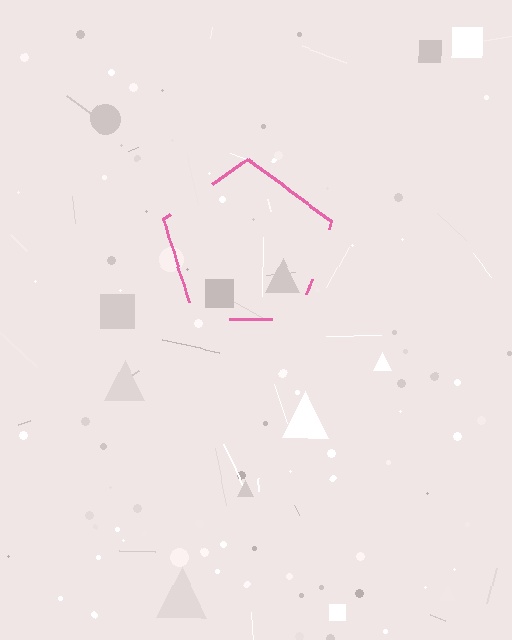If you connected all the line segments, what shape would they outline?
They would outline a pentagon.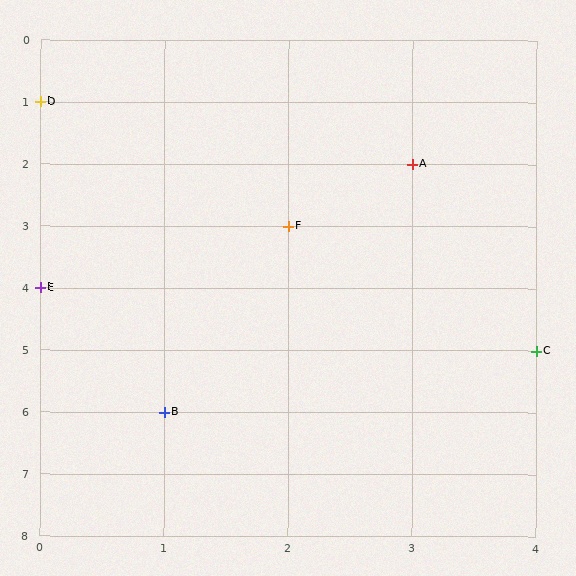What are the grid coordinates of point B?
Point B is at grid coordinates (1, 6).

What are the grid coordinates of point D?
Point D is at grid coordinates (0, 1).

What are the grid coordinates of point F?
Point F is at grid coordinates (2, 3).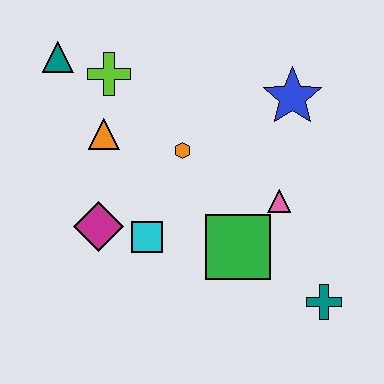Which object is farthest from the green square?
The teal triangle is farthest from the green square.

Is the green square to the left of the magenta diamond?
No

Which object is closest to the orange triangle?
The lime cross is closest to the orange triangle.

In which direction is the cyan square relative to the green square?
The cyan square is to the left of the green square.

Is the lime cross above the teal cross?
Yes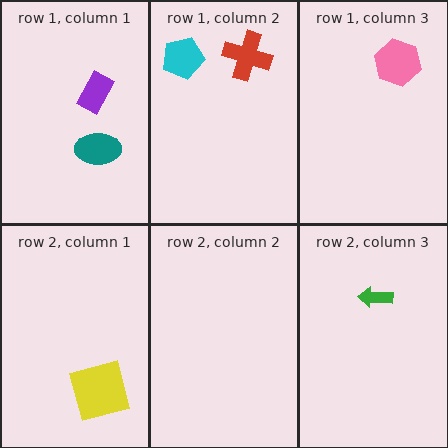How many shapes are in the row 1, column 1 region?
2.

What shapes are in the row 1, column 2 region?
The cyan pentagon, the red cross.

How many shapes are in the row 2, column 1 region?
1.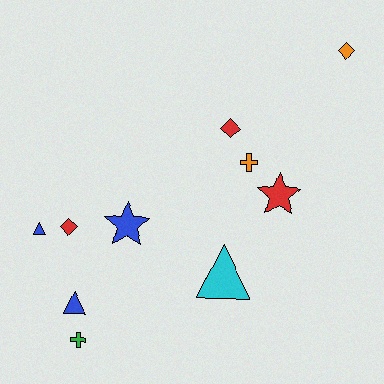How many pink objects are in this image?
There are no pink objects.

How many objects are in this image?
There are 10 objects.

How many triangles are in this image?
There are 3 triangles.